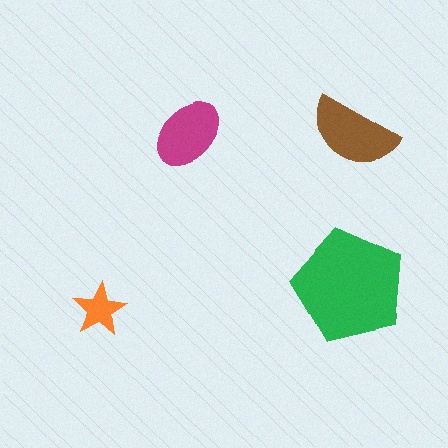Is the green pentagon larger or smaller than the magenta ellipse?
Larger.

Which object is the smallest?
The orange star.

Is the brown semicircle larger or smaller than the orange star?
Larger.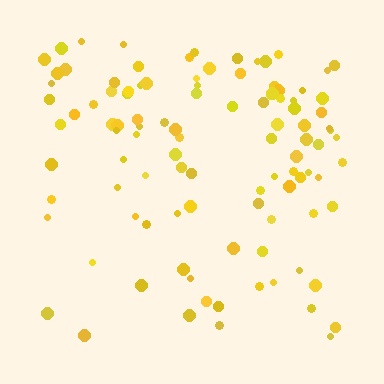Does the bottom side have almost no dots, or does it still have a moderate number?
Still a moderate number, just noticeably fewer than the top.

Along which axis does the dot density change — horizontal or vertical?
Vertical.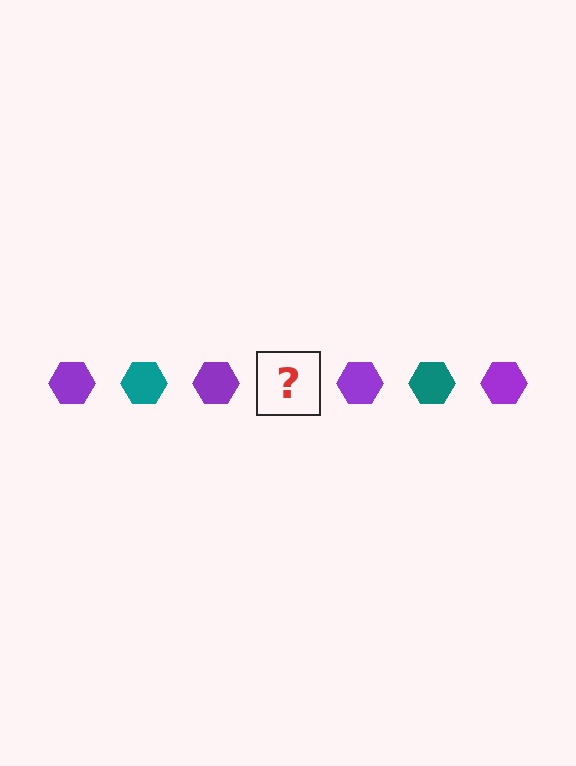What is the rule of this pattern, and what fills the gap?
The rule is that the pattern cycles through purple, teal hexagons. The gap should be filled with a teal hexagon.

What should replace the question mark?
The question mark should be replaced with a teal hexagon.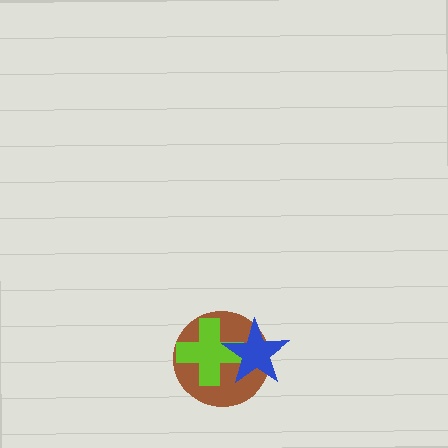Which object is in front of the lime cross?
The blue star is in front of the lime cross.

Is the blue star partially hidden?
No, no other shape covers it.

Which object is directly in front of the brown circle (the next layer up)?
The lime cross is directly in front of the brown circle.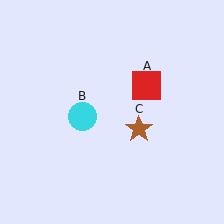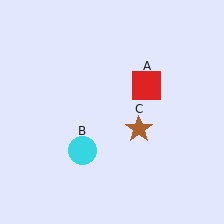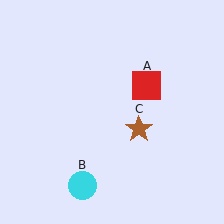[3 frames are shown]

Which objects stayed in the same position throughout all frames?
Red square (object A) and brown star (object C) remained stationary.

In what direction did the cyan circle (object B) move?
The cyan circle (object B) moved down.